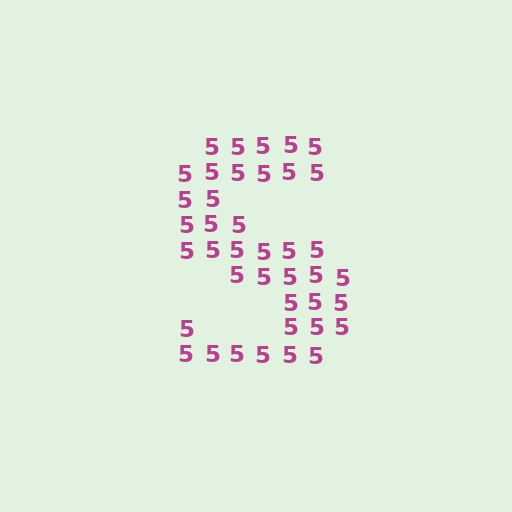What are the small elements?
The small elements are digit 5's.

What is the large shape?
The large shape is the letter S.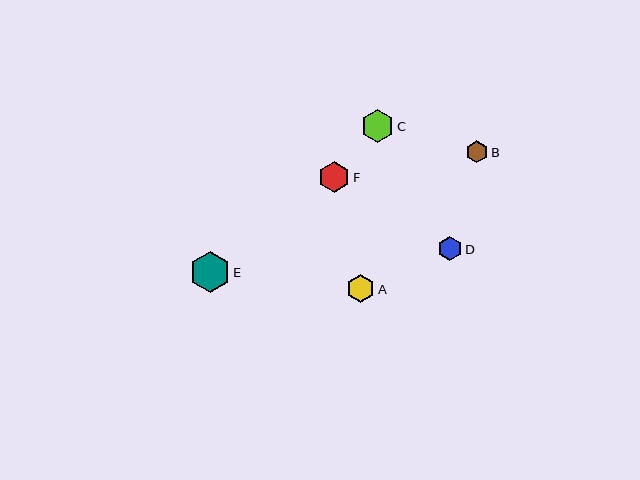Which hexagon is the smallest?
Hexagon B is the smallest with a size of approximately 22 pixels.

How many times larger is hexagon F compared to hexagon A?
Hexagon F is approximately 1.1 times the size of hexagon A.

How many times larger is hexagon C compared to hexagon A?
Hexagon C is approximately 1.1 times the size of hexagon A.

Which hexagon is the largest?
Hexagon E is the largest with a size of approximately 40 pixels.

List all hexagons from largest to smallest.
From largest to smallest: E, C, F, A, D, B.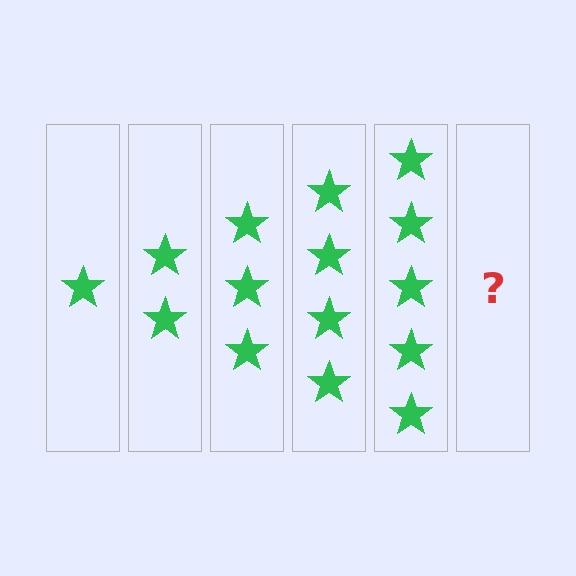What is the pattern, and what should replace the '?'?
The pattern is that each step adds one more star. The '?' should be 6 stars.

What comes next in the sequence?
The next element should be 6 stars.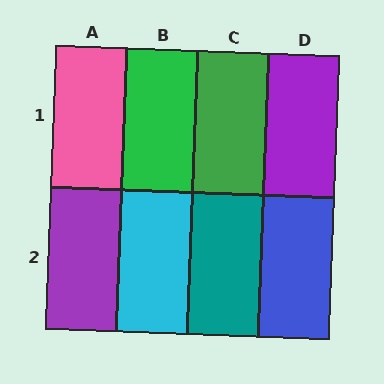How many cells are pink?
1 cell is pink.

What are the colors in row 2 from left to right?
Purple, cyan, teal, blue.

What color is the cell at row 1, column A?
Pink.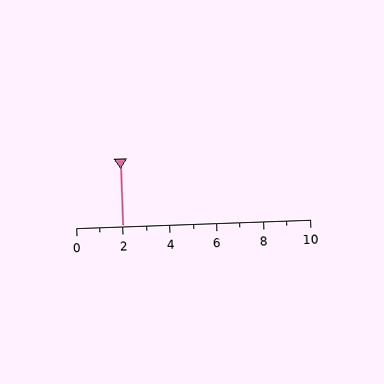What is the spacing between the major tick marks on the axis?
The major ticks are spaced 2 apart.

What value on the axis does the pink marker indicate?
The marker indicates approximately 2.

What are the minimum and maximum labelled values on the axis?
The axis runs from 0 to 10.